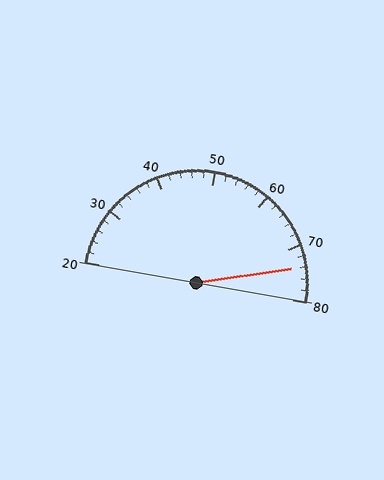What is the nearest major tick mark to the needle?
The nearest major tick mark is 70.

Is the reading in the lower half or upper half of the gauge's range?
The reading is in the upper half of the range (20 to 80).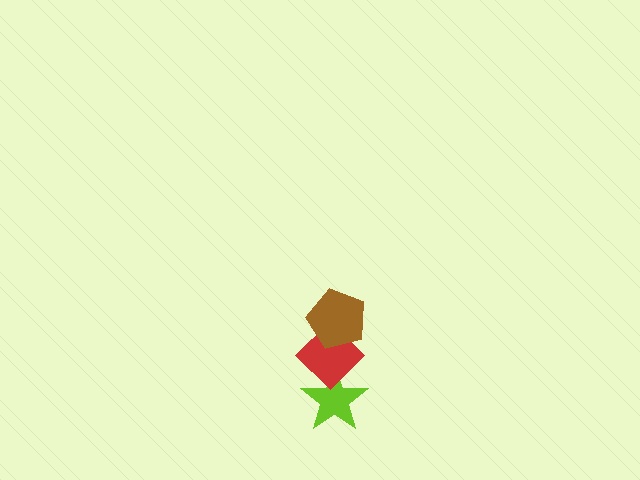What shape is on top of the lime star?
The red diamond is on top of the lime star.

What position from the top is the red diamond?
The red diamond is 2nd from the top.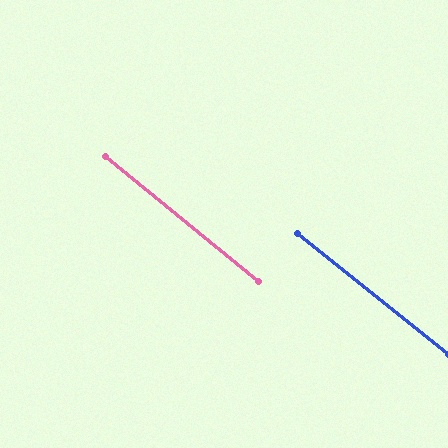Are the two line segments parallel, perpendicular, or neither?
Parallel — their directions differ by only 0.7°.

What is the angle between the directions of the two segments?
Approximately 1 degree.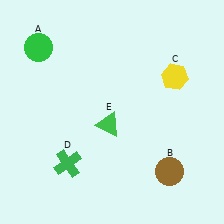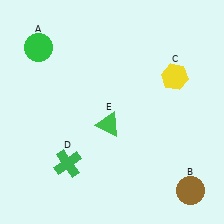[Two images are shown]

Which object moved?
The brown circle (B) moved right.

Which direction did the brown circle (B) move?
The brown circle (B) moved right.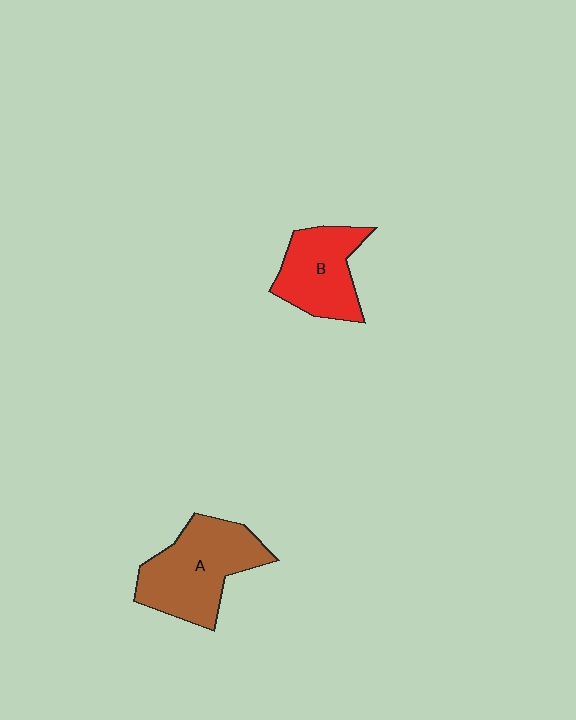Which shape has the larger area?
Shape A (brown).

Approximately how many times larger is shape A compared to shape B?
Approximately 1.3 times.